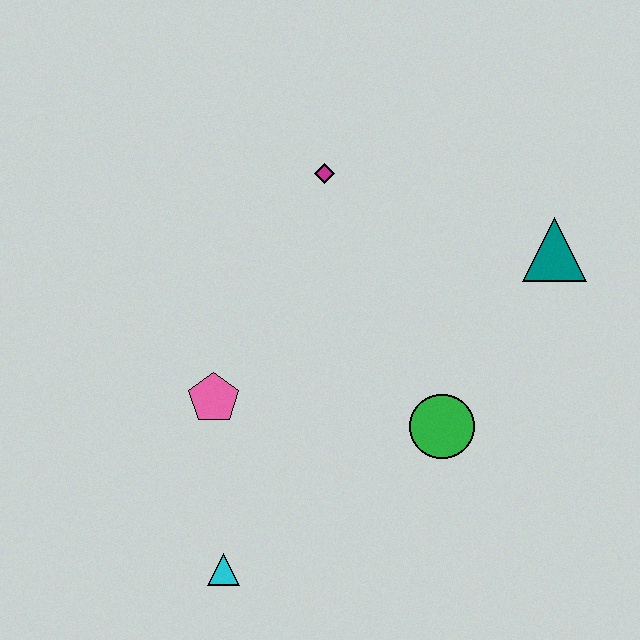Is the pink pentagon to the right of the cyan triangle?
No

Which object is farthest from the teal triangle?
The cyan triangle is farthest from the teal triangle.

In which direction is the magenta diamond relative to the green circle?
The magenta diamond is above the green circle.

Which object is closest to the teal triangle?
The green circle is closest to the teal triangle.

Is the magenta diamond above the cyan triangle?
Yes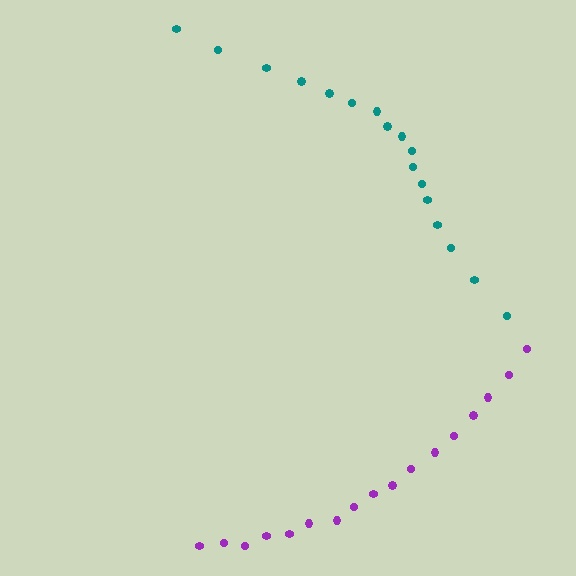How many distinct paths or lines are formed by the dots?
There are 2 distinct paths.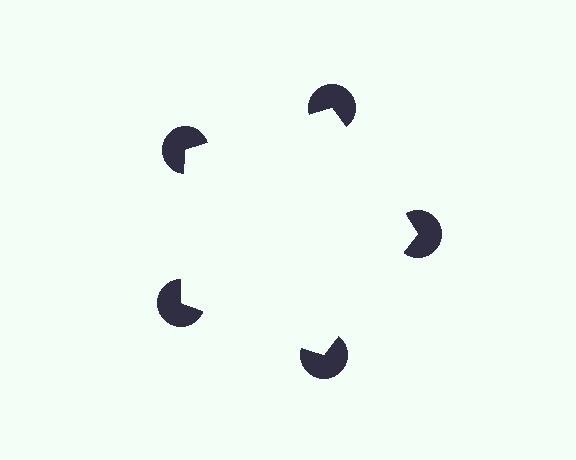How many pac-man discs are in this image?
There are 5 — one at each vertex of the illusory pentagon.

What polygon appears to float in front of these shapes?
An illusory pentagon — its edges are inferred from the aligned wedge cuts in the pac-man discs, not physically drawn.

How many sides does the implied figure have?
5 sides.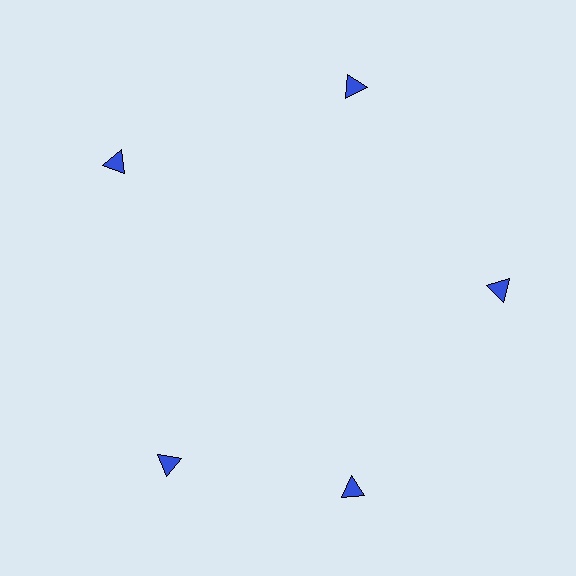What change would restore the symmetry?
The symmetry would be restored by rotating it back into even spacing with its neighbors so that all 5 triangles sit at equal angles and equal distance from the center.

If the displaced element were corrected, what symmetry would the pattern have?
It would have 5-fold rotational symmetry — the pattern would map onto itself every 72 degrees.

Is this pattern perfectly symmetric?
No. The 5 blue triangles are arranged in a ring, but one element near the 8 o'clock position is rotated out of alignment along the ring, breaking the 5-fold rotational symmetry.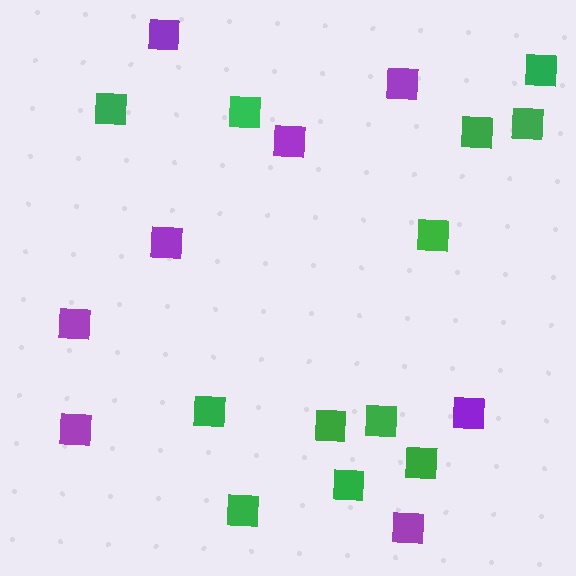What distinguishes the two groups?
There are 2 groups: one group of purple squares (8) and one group of green squares (12).